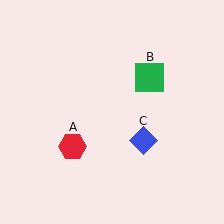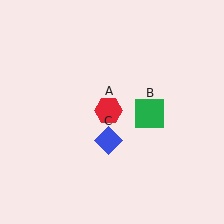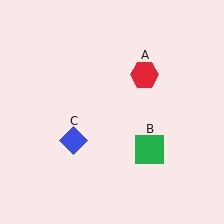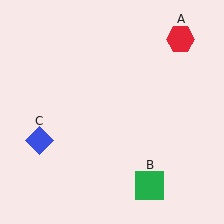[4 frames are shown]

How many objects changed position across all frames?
3 objects changed position: red hexagon (object A), green square (object B), blue diamond (object C).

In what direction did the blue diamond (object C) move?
The blue diamond (object C) moved left.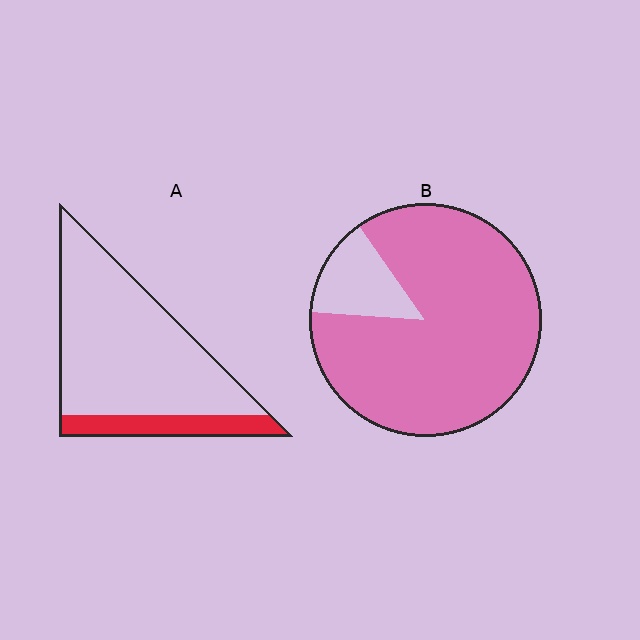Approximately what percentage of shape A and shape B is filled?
A is approximately 20% and B is approximately 85%.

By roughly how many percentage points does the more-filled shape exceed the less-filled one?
By roughly 70 percentage points (B over A).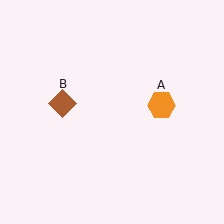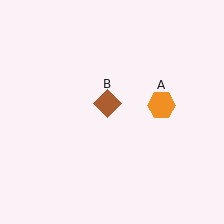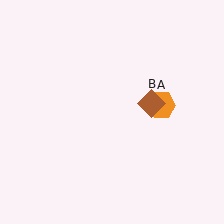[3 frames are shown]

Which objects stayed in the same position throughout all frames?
Orange hexagon (object A) remained stationary.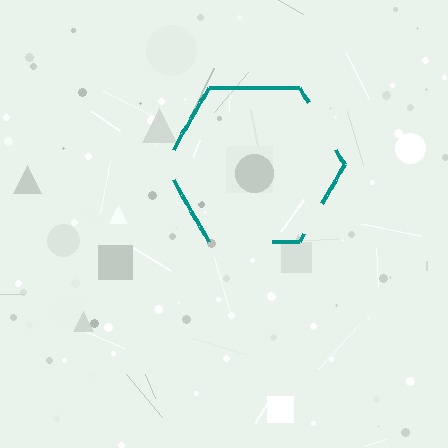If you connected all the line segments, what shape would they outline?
They would outline a hexagon.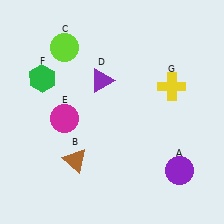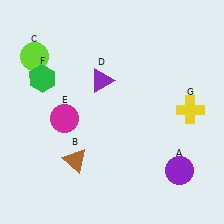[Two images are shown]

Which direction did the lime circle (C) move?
The lime circle (C) moved left.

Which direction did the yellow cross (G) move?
The yellow cross (G) moved down.